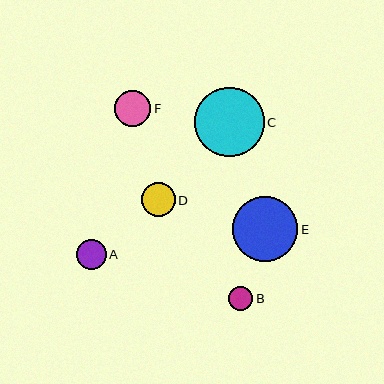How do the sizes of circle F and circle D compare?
Circle F and circle D are approximately the same size.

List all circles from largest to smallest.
From largest to smallest: C, E, F, D, A, B.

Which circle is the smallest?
Circle B is the smallest with a size of approximately 24 pixels.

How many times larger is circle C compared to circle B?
Circle C is approximately 2.9 times the size of circle B.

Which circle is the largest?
Circle C is the largest with a size of approximately 69 pixels.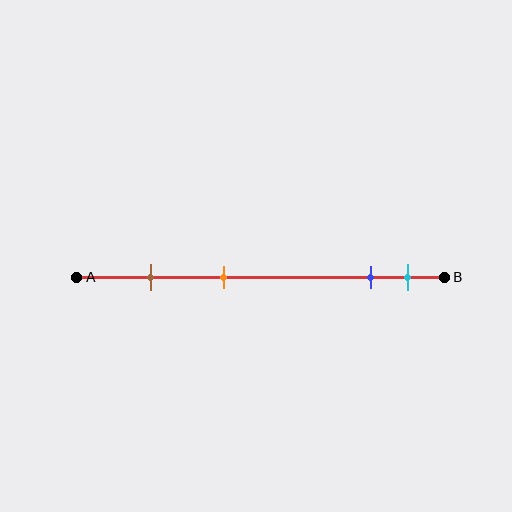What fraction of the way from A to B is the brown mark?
The brown mark is approximately 20% (0.2) of the way from A to B.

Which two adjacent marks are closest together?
The blue and cyan marks are the closest adjacent pair.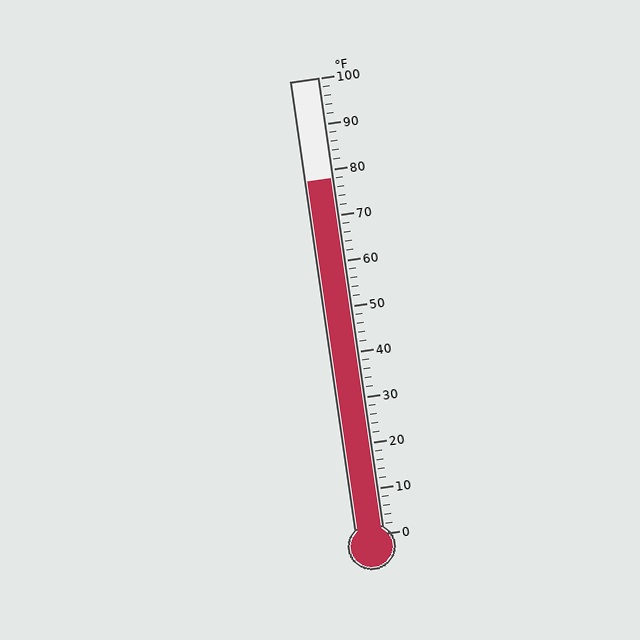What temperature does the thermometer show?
The thermometer shows approximately 78°F.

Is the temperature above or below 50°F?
The temperature is above 50°F.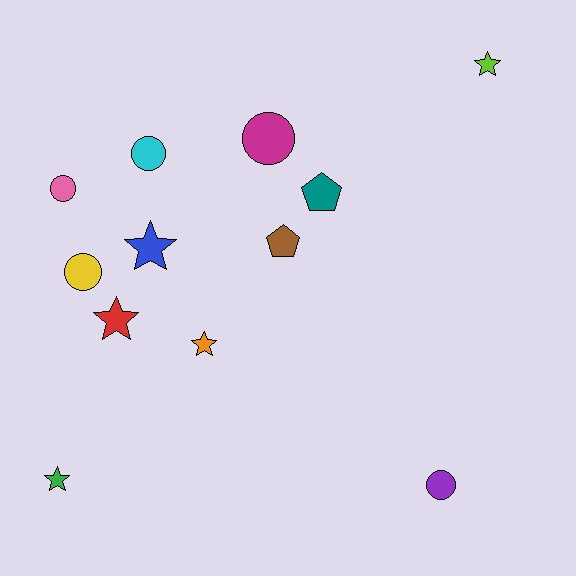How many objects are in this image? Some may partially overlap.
There are 12 objects.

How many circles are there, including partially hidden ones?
There are 5 circles.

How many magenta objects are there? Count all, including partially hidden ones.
There is 1 magenta object.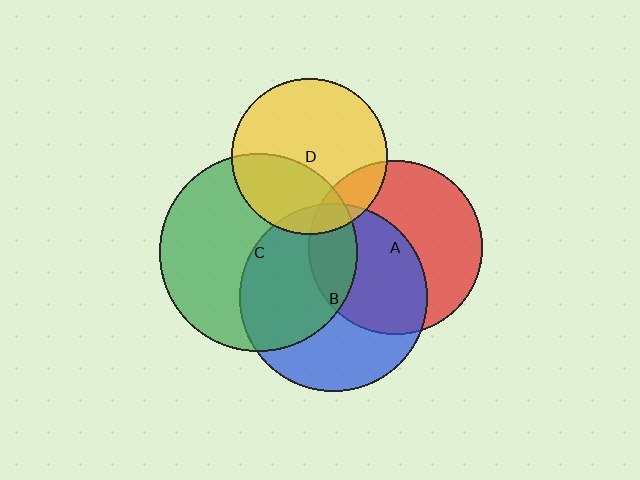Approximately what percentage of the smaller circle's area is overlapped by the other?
Approximately 45%.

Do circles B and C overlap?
Yes.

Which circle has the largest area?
Circle C (green).